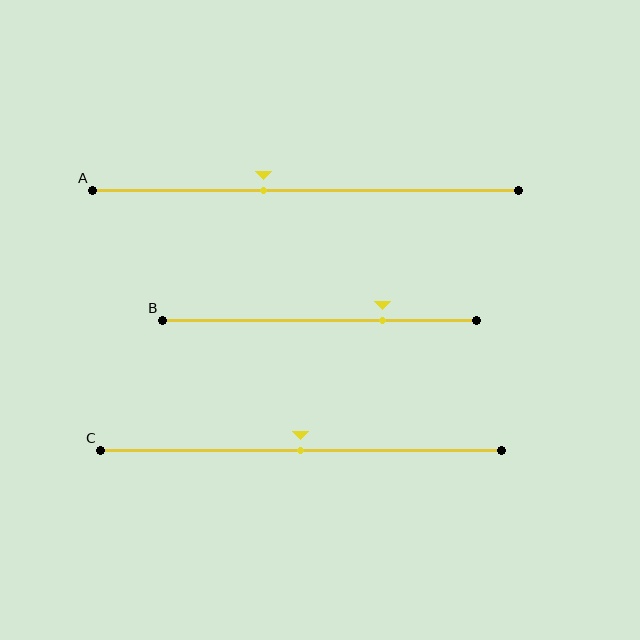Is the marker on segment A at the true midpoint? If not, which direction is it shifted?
No, the marker on segment A is shifted to the left by about 10% of the segment length.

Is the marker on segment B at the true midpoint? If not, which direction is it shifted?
No, the marker on segment B is shifted to the right by about 20% of the segment length.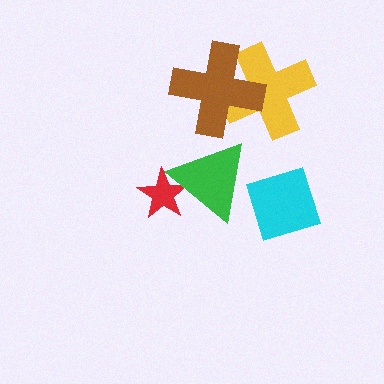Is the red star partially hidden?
Yes, it is partially covered by another shape.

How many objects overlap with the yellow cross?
1 object overlaps with the yellow cross.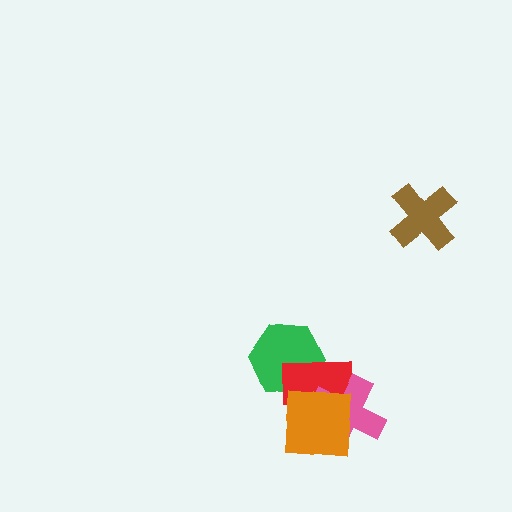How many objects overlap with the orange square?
3 objects overlap with the orange square.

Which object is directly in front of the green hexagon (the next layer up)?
The red rectangle is directly in front of the green hexagon.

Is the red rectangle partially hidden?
Yes, it is partially covered by another shape.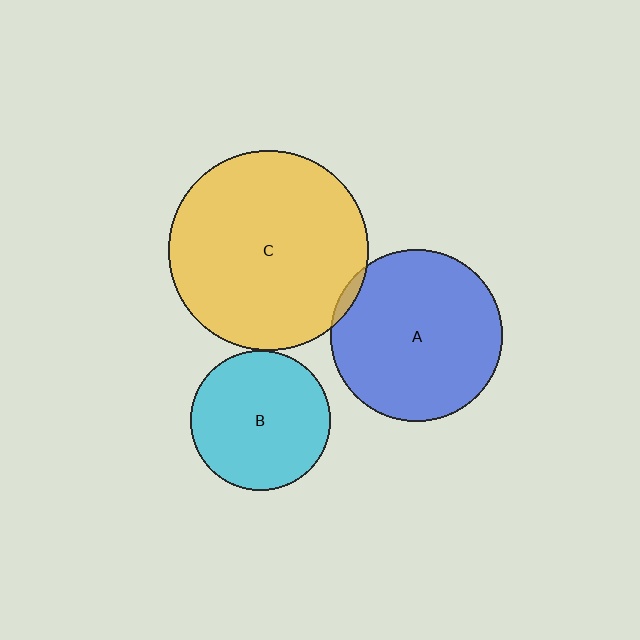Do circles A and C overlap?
Yes.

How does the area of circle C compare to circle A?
Approximately 1.4 times.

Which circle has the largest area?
Circle C (yellow).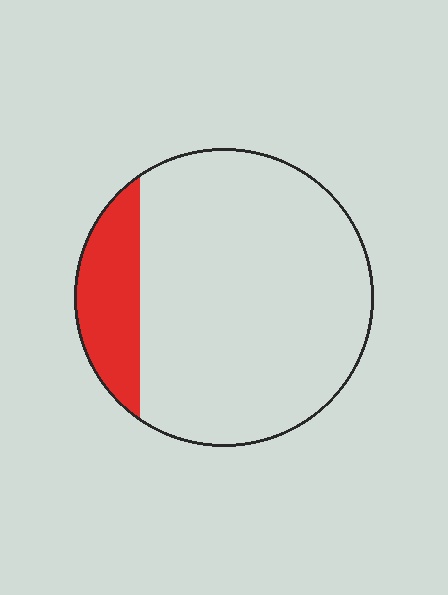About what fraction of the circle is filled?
About one sixth (1/6).